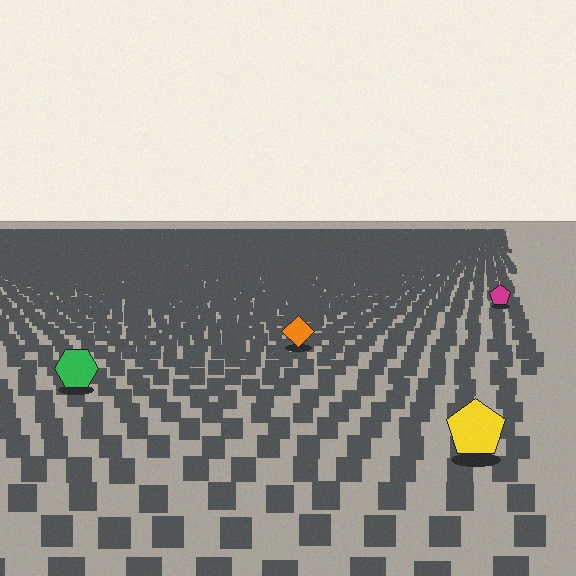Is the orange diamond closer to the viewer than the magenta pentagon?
Yes. The orange diamond is closer — you can tell from the texture gradient: the ground texture is coarser near it.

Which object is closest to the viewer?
The yellow pentagon is closest. The texture marks near it are larger and more spread out.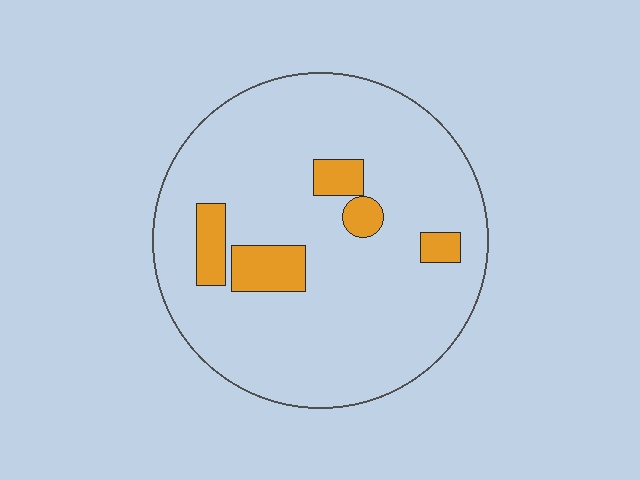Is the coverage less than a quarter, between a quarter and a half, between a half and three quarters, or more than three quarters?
Less than a quarter.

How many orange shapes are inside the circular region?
5.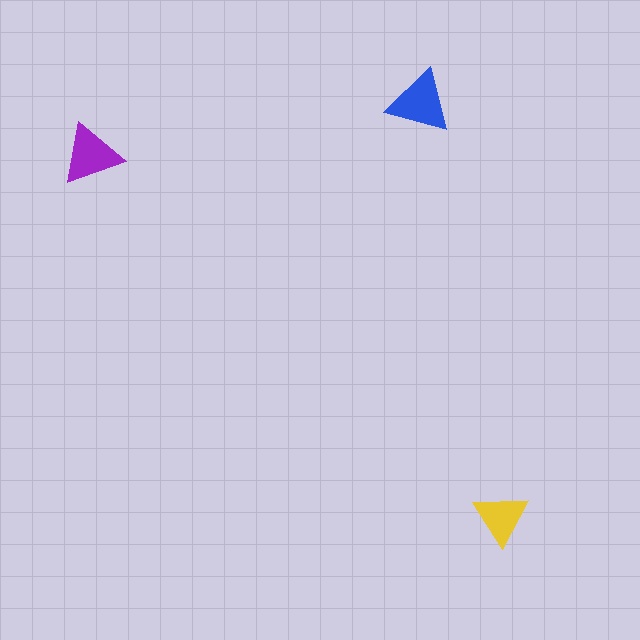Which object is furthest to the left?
The purple triangle is leftmost.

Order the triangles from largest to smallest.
the blue one, the purple one, the yellow one.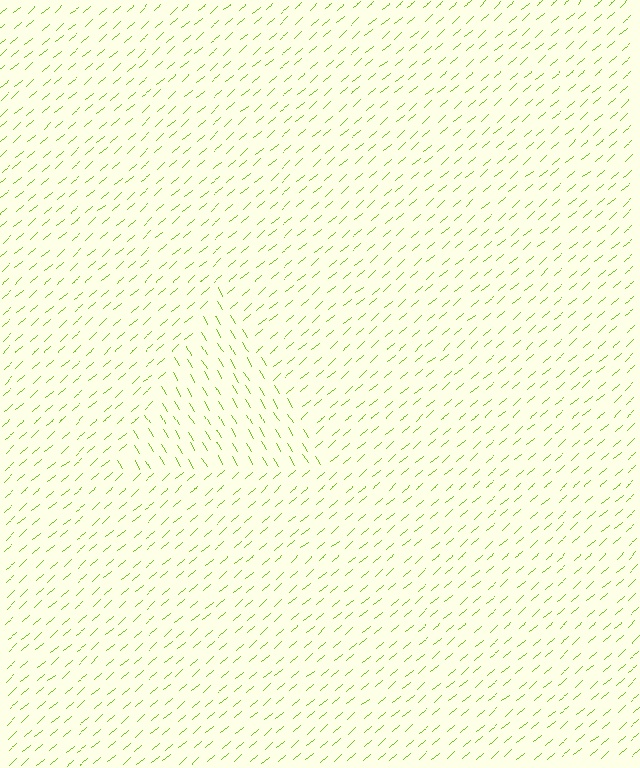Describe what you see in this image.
The image is filled with small lime line segments. A triangle region in the image has lines oriented differently from the surrounding lines, creating a visible texture boundary.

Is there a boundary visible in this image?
Yes, there is a texture boundary formed by a change in line orientation.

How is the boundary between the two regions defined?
The boundary is defined purely by a change in line orientation (approximately 80 degrees difference). All lines are the same color and thickness.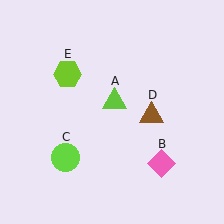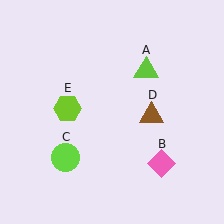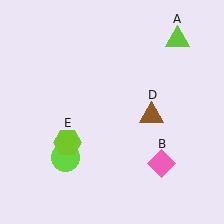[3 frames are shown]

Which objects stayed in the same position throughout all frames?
Pink diamond (object B) and lime circle (object C) and brown triangle (object D) remained stationary.